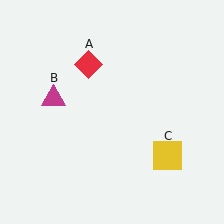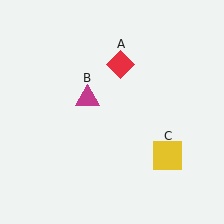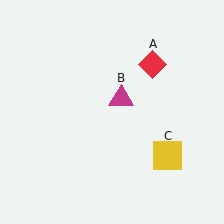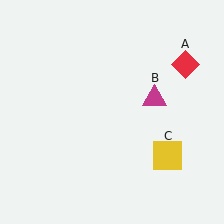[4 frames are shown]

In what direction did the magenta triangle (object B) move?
The magenta triangle (object B) moved right.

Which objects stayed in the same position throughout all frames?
Yellow square (object C) remained stationary.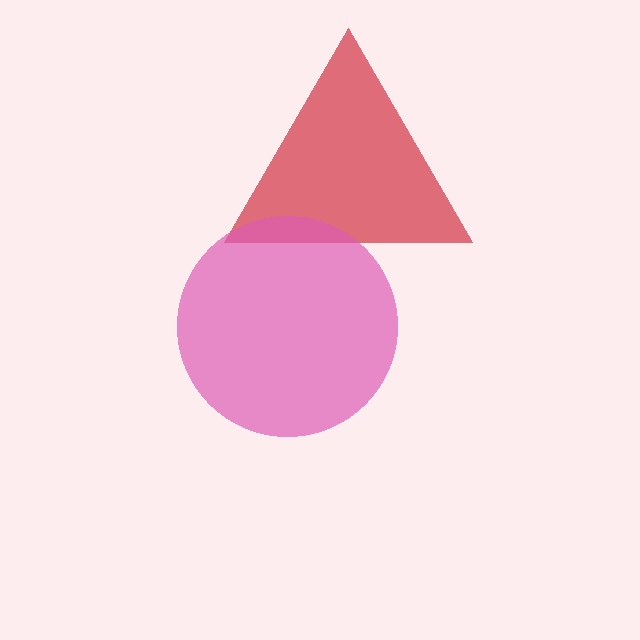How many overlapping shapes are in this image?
There are 2 overlapping shapes in the image.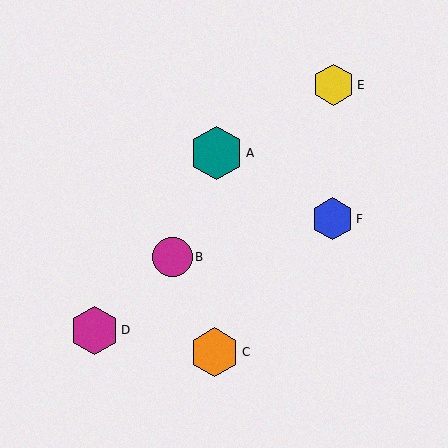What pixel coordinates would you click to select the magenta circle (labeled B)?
Click at (172, 257) to select the magenta circle B.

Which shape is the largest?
The teal hexagon (labeled A) is the largest.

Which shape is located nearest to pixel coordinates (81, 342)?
The magenta hexagon (labeled D) at (95, 330) is nearest to that location.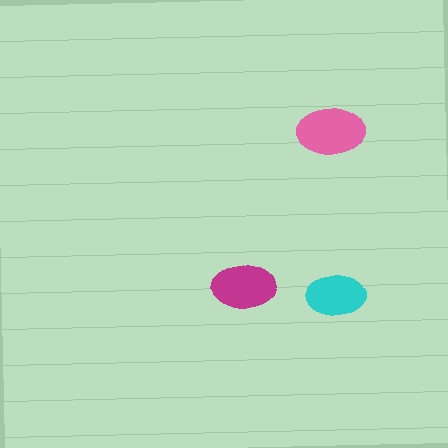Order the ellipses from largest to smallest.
the pink one, the magenta one, the cyan one.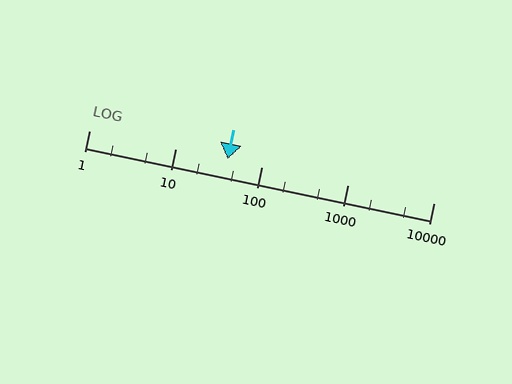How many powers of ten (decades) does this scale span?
The scale spans 4 decades, from 1 to 10000.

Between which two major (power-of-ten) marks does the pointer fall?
The pointer is between 10 and 100.